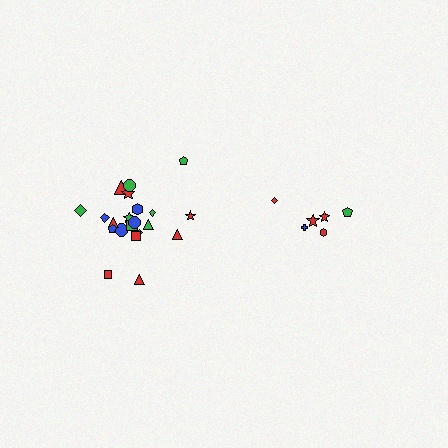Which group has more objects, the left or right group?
The left group.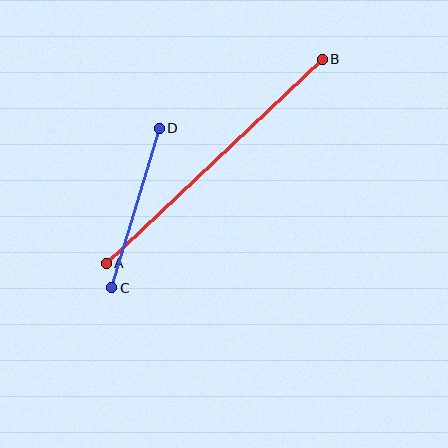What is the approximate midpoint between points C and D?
The midpoint is at approximately (135, 208) pixels.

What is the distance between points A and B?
The distance is approximately 297 pixels.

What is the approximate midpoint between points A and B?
The midpoint is at approximately (214, 161) pixels.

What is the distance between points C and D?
The distance is approximately 167 pixels.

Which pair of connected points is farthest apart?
Points A and B are farthest apart.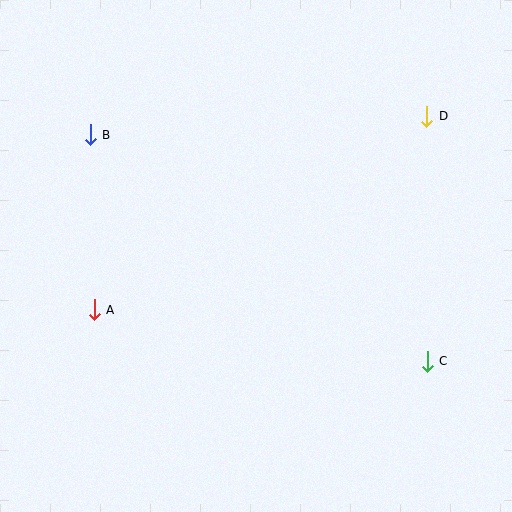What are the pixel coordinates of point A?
Point A is at (94, 310).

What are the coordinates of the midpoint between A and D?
The midpoint between A and D is at (260, 213).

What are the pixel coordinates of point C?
Point C is at (427, 361).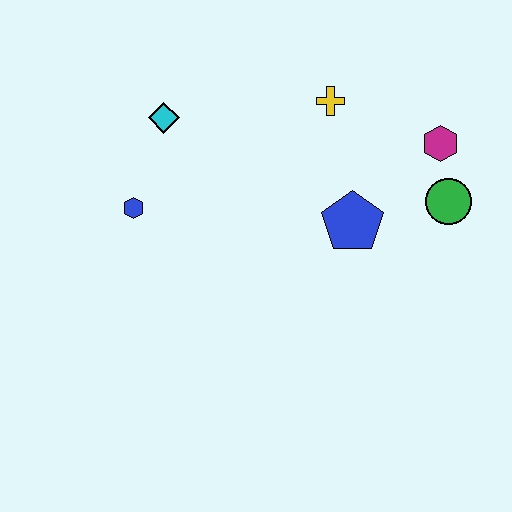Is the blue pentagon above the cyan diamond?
No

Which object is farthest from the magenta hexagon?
The blue hexagon is farthest from the magenta hexagon.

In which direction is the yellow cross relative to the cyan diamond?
The yellow cross is to the right of the cyan diamond.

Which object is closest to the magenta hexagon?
The green circle is closest to the magenta hexagon.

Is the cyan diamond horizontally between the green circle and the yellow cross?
No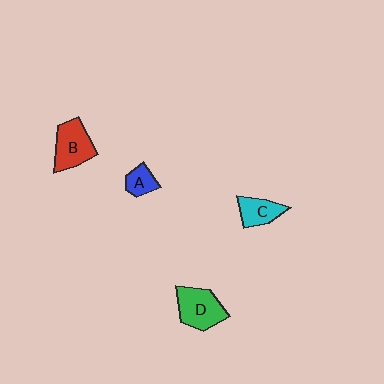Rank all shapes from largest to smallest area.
From largest to smallest: D (green), B (red), C (cyan), A (blue).